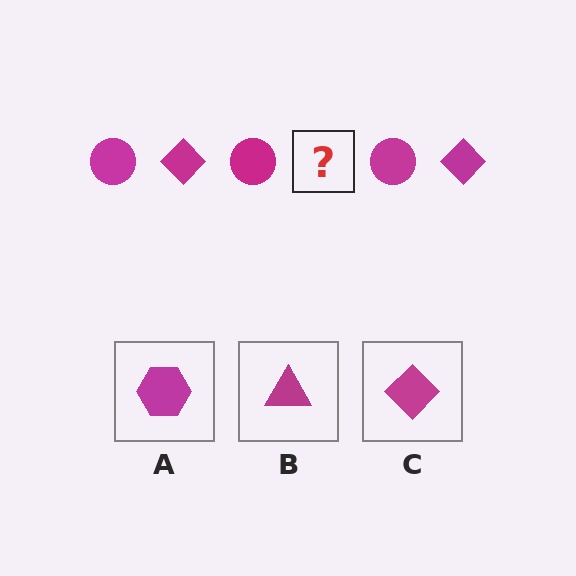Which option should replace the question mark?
Option C.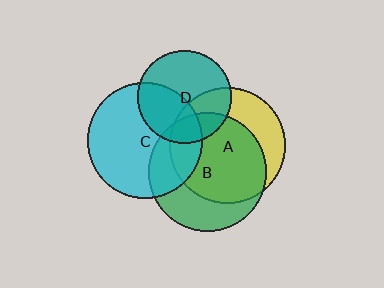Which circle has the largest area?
Circle B (green).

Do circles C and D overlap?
Yes.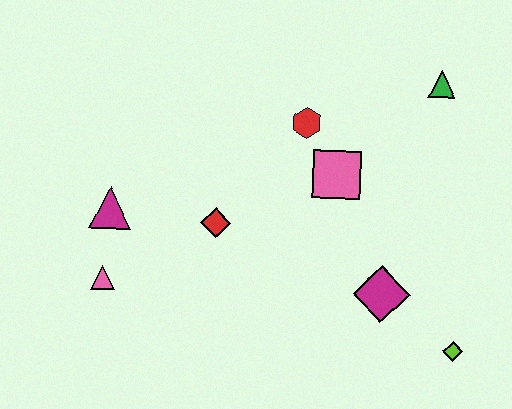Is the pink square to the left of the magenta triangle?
No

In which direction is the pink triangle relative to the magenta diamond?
The pink triangle is to the left of the magenta diamond.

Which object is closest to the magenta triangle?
The pink triangle is closest to the magenta triangle.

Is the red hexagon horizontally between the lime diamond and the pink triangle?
Yes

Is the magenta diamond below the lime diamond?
No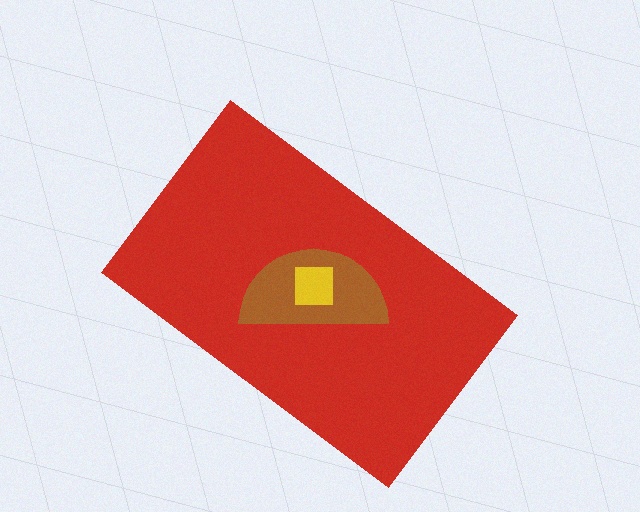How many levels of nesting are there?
3.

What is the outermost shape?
The red rectangle.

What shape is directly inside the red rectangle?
The brown semicircle.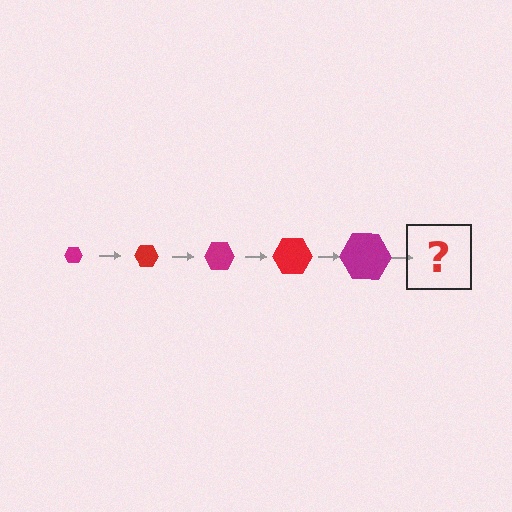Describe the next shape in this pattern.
It should be a red hexagon, larger than the previous one.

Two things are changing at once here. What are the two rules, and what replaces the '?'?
The two rules are that the hexagon grows larger each step and the color cycles through magenta and red. The '?' should be a red hexagon, larger than the previous one.